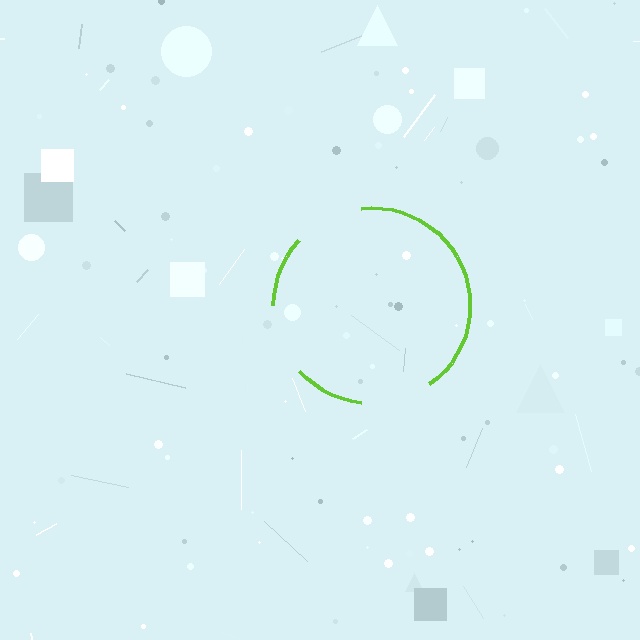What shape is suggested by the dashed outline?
The dashed outline suggests a circle.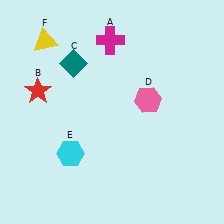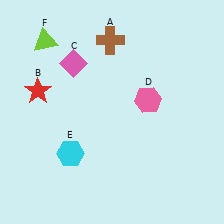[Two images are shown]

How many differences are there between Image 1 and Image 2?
There are 3 differences between the two images.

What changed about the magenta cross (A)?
In Image 1, A is magenta. In Image 2, it changed to brown.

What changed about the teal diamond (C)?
In Image 1, C is teal. In Image 2, it changed to pink.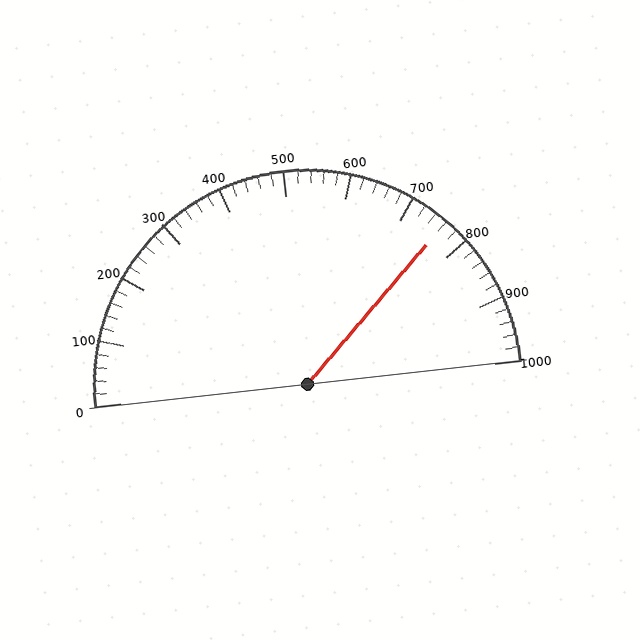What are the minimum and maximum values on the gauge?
The gauge ranges from 0 to 1000.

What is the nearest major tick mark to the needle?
The nearest major tick mark is 800.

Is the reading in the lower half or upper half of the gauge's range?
The reading is in the upper half of the range (0 to 1000).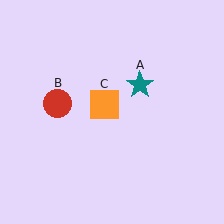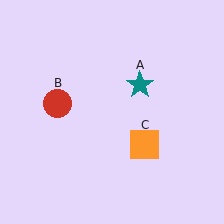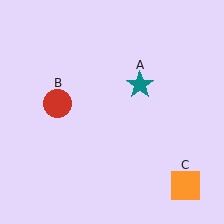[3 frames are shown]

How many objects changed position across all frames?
1 object changed position: orange square (object C).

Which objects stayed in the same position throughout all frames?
Teal star (object A) and red circle (object B) remained stationary.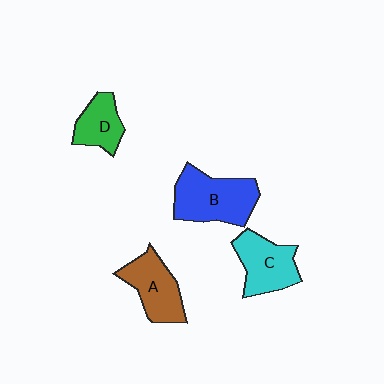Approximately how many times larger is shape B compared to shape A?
Approximately 1.3 times.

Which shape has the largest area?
Shape B (blue).